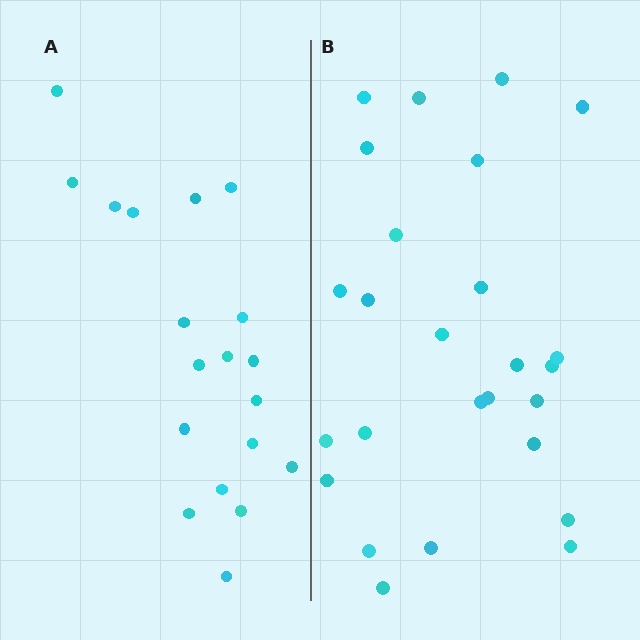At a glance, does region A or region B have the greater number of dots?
Region B (the right region) has more dots.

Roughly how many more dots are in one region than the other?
Region B has roughly 8 or so more dots than region A.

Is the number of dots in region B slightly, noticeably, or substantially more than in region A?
Region B has noticeably more, but not dramatically so. The ratio is roughly 1.4 to 1.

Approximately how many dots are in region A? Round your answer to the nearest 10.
About 20 dots. (The exact count is 19, which rounds to 20.)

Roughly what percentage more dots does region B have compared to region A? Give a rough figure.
About 35% more.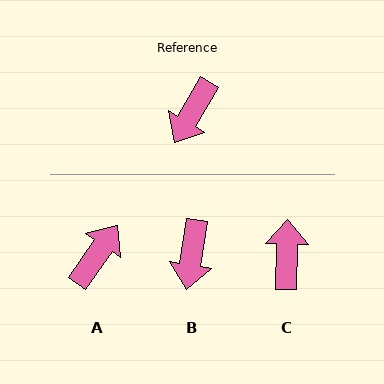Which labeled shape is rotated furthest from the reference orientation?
A, about 175 degrees away.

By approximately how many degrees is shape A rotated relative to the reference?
Approximately 175 degrees counter-clockwise.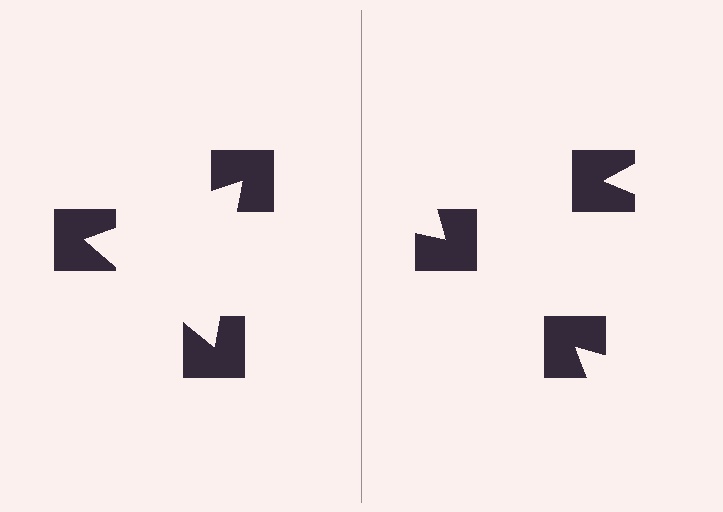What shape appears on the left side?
An illusory triangle.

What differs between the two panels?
The notched squares are positioned identically on both sides; only the wedge orientations differ. On the left they align to a triangle; on the right they are misaligned.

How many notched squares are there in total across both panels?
6 — 3 on each side.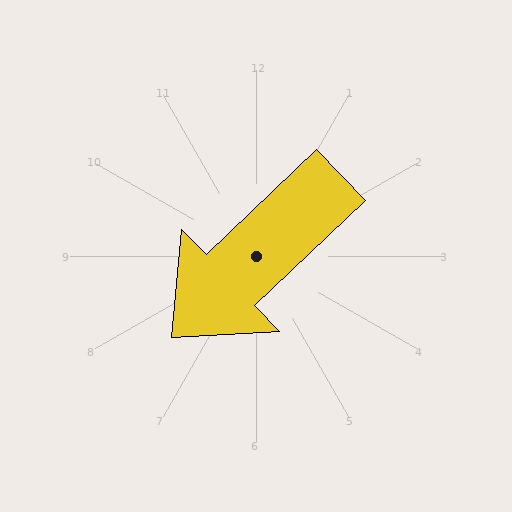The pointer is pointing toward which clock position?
Roughly 8 o'clock.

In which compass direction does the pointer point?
Southwest.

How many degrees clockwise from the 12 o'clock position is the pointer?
Approximately 226 degrees.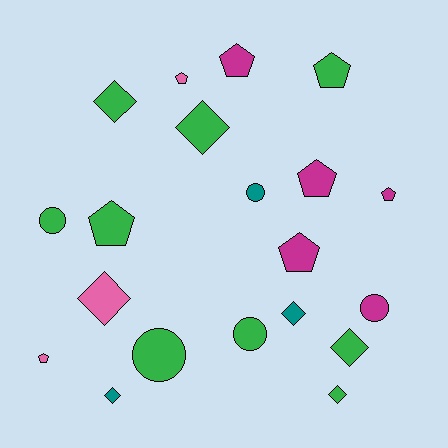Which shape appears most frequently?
Pentagon, with 8 objects.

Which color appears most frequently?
Green, with 9 objects.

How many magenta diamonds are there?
There are no magenta diamonds.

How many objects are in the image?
There are 20 objects.